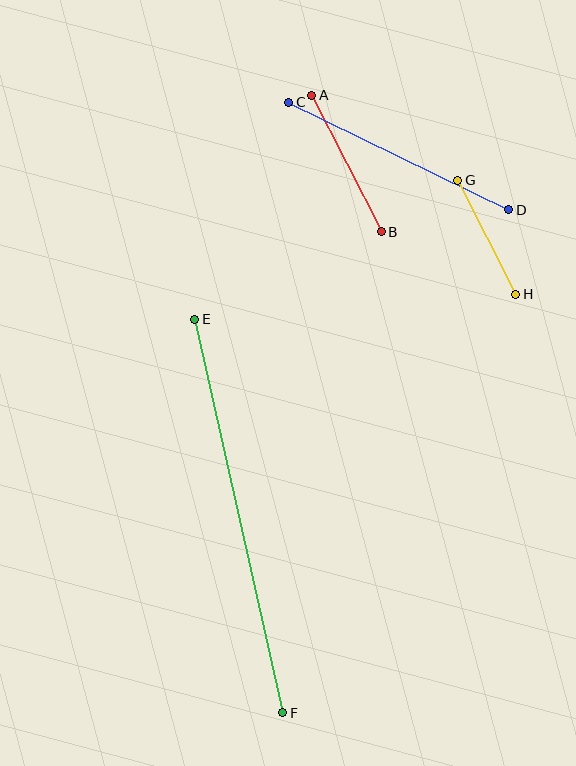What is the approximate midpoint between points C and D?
The midpoint is at approximately (399, 156) pixels.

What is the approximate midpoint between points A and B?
The midpoint is at approximately (347, 163) pixels.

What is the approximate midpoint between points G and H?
The midpoint is at approximately (487, 237) pixels.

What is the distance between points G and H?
The distance is approximately 128 pixels.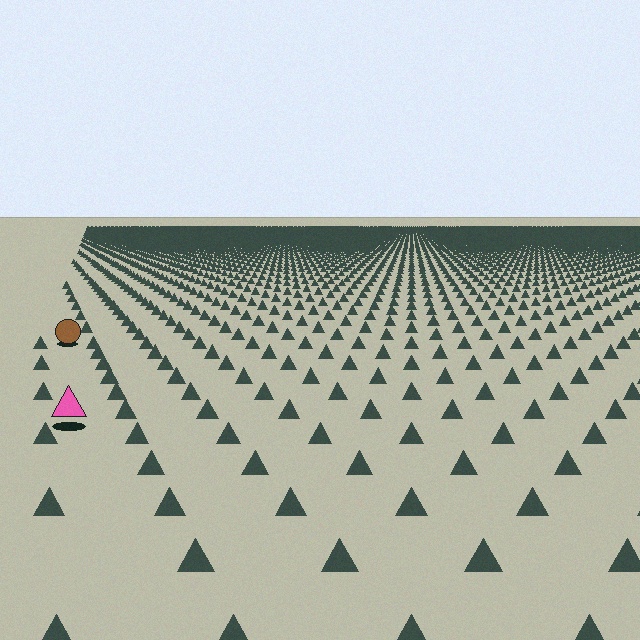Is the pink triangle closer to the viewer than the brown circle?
Yes. The pink triangle is closer — you can tell from the texture gradient: the ground texture is coarser near it.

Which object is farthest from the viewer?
The brown circle is farthest from the viewer. It appears smaller and the ground texture around it is denser.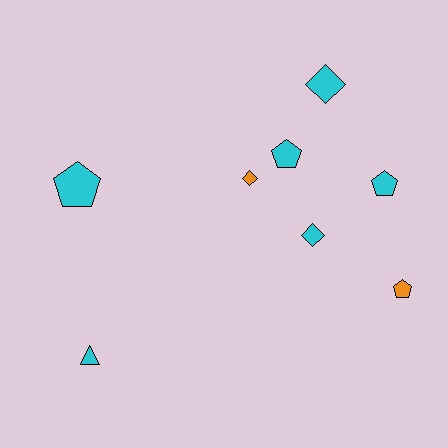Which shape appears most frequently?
Pentagon, with 4 objects.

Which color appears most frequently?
Cyan, with 6 objects.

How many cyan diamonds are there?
There are 2 cyan diamonds.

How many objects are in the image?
There are 8 objects.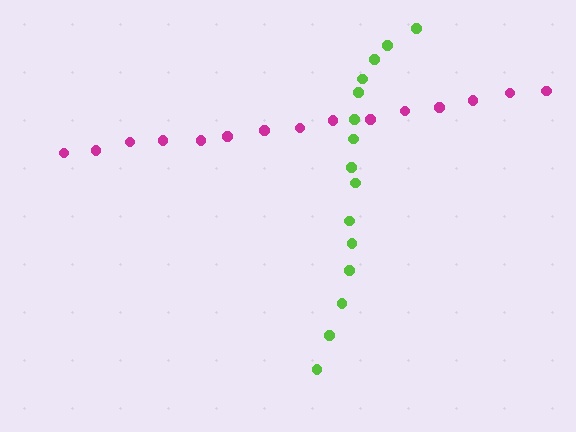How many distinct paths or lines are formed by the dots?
There are 2 distinct paths.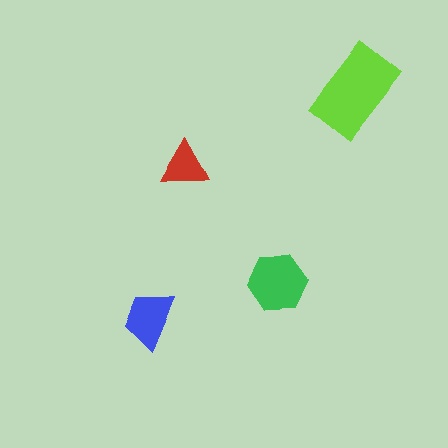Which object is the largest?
The lime rectangle.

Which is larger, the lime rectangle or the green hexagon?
The lime rectangle.